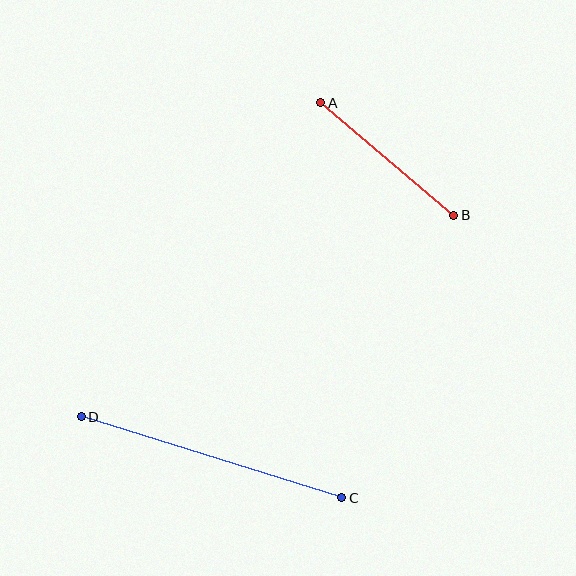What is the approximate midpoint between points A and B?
The midpoint is at approximately (387, 159) pixels.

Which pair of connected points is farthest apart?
Points C and D are farthest apart.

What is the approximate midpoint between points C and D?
The midpoint is at approximately (212, 457) pixels.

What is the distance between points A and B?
The distance is approximately 174 pixels.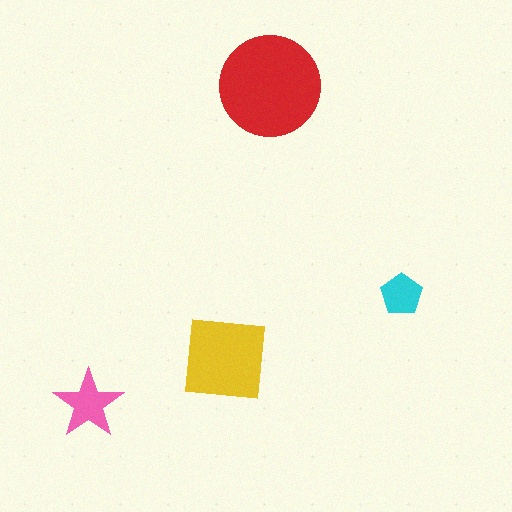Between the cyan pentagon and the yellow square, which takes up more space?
The yellow square.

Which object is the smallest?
The cyan pentagon.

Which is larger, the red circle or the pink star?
The red circle.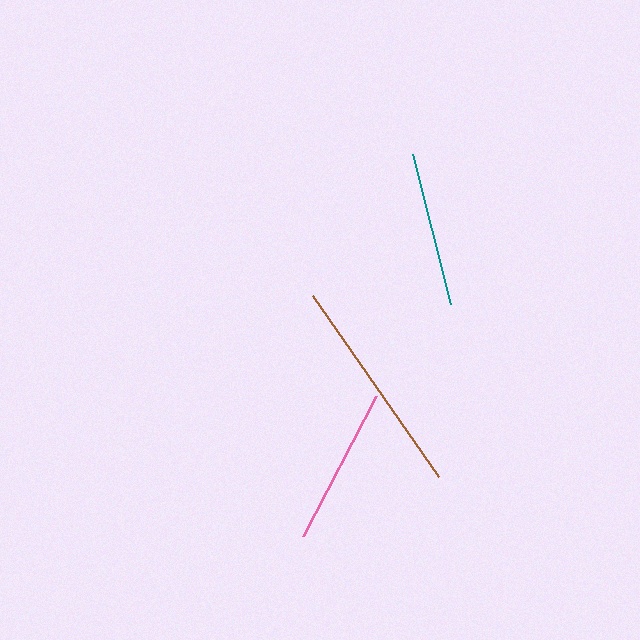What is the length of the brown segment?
The brown segment is approximately 220 pixels long.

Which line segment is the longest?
The brown line is the longest at approximately 220 pixels.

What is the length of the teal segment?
The teal segment is approximately 155 pixels long.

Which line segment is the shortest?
The teal line is the shortest at approximately 155 pixels.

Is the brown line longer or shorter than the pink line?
The brown line is longer than the pink line.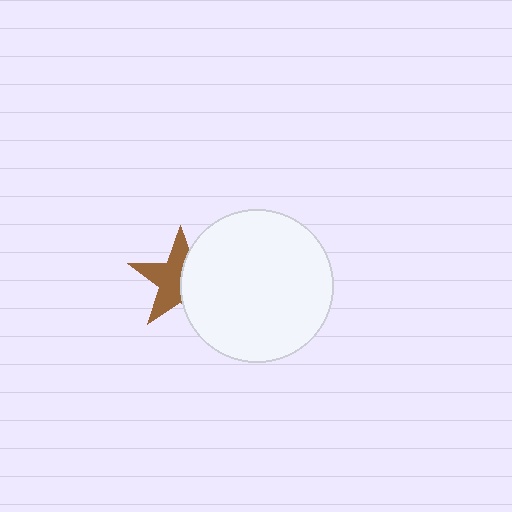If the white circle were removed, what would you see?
You would see the complete brown star.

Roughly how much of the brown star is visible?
About half of it is visible (roughly 56%).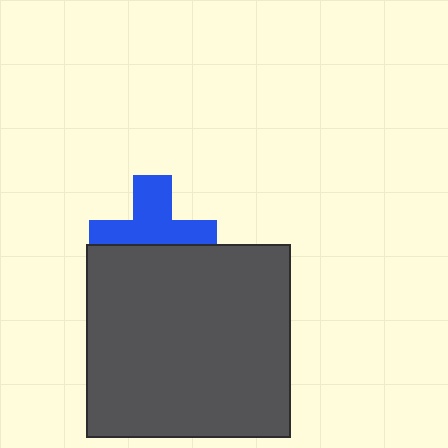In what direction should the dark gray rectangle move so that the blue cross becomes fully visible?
The dark gray rectangle should move down. That is the shortest direction to clear the overlap and leave the blue cross fully visible.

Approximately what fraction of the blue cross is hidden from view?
Roughly 44% of the blue cross is hidden behind the dark gray rectangle.